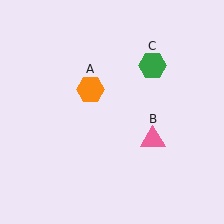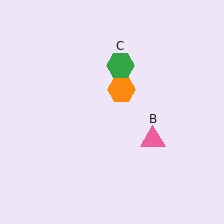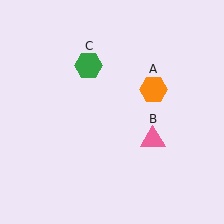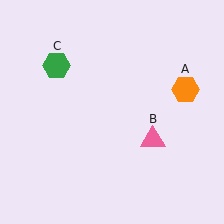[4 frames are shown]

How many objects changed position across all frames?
2 objects changed position: orange hexagon (object A), green hexagon (object C).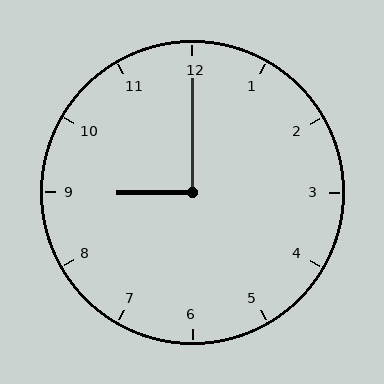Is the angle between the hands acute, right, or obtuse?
It is right.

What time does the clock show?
9:00.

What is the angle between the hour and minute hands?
Approximately 90 degrees.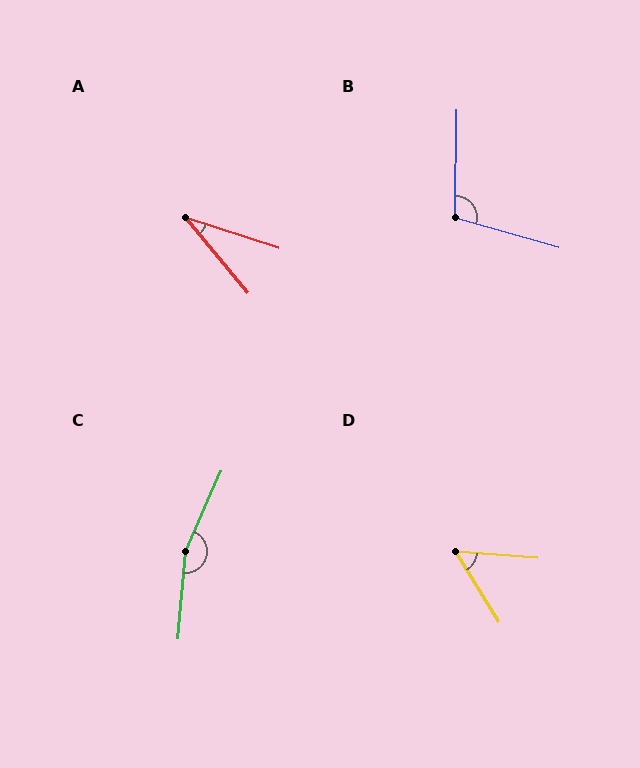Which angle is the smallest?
A, at approximately 32 degrees.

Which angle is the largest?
C, at approximately 162 degrees.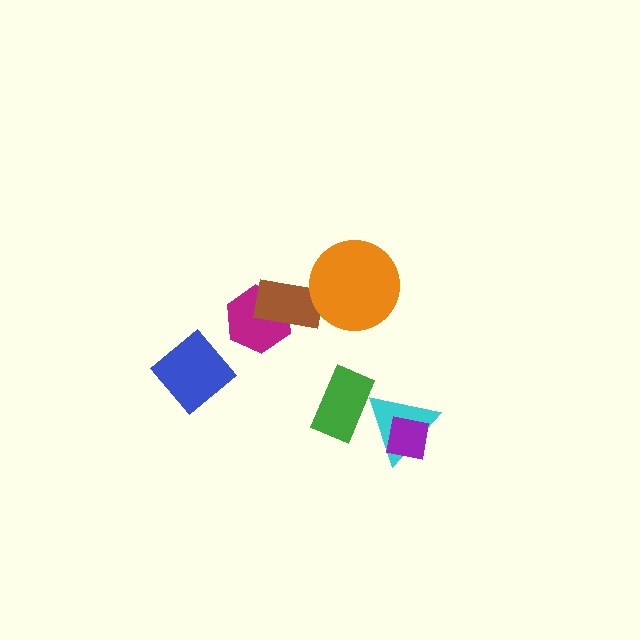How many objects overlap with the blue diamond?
0 objects overlap with the blue diamond.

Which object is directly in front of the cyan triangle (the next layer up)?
The purple square is directly in front of the cyan triangle.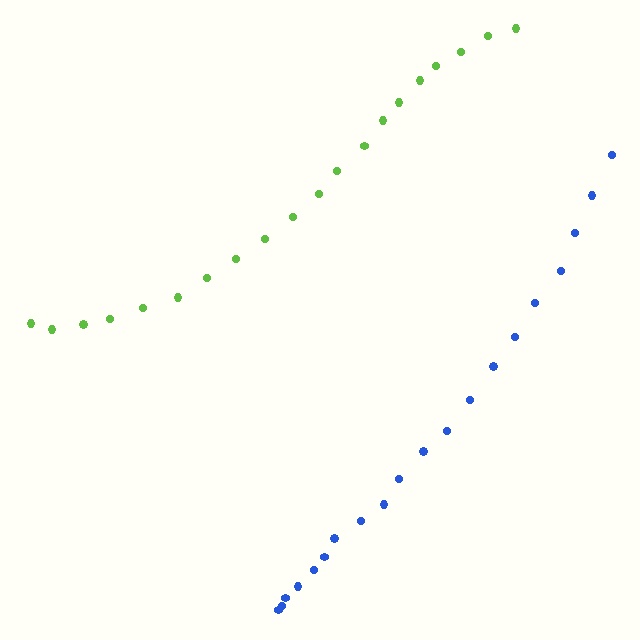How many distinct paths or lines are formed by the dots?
There are 2 distinct paths.